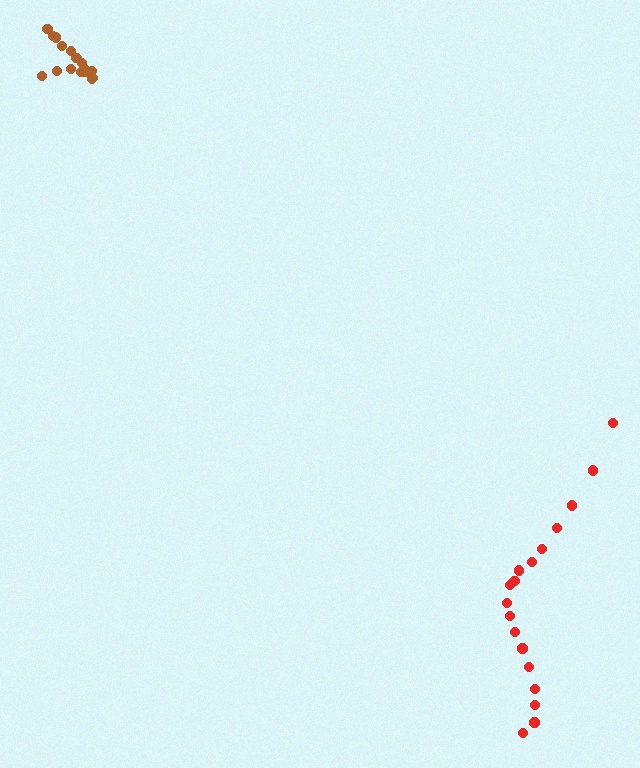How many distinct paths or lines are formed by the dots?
There are 2 distinct paths.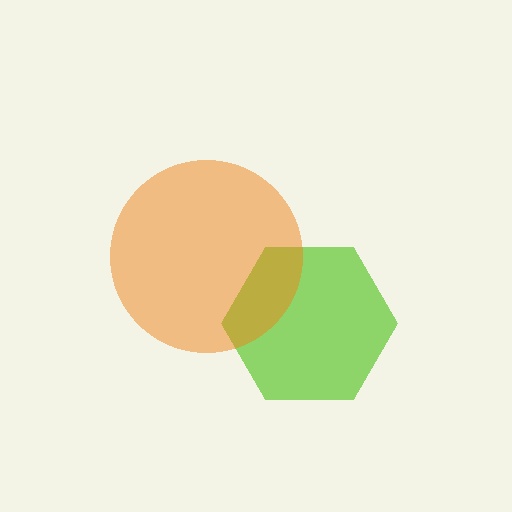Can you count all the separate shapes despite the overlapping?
Yes, there are 2 separate shapes.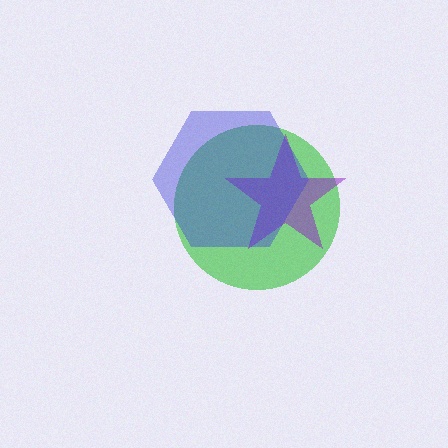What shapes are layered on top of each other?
The layered shapes are: a green circle, a purple star, a blue hexagon.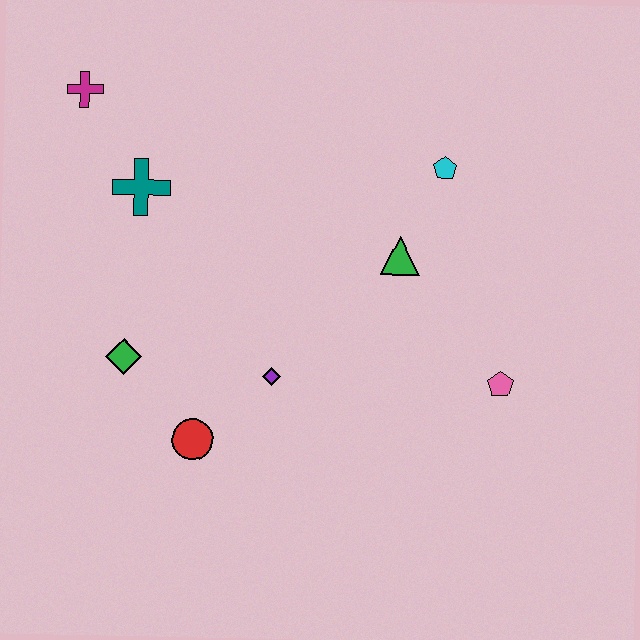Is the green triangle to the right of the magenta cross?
Yes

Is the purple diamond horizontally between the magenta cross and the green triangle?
Yes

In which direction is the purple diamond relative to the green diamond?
The purple diamond is to the right of the green diamond.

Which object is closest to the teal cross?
The magenta cross is closest to the teal cross.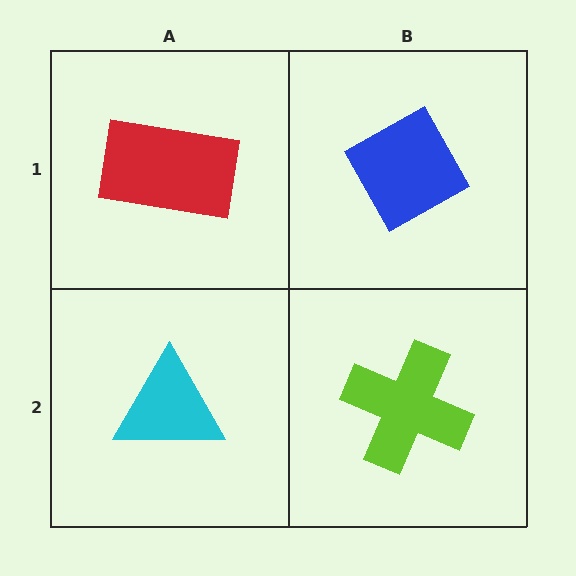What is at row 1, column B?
A blue diamond.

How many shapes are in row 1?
2 shapes.